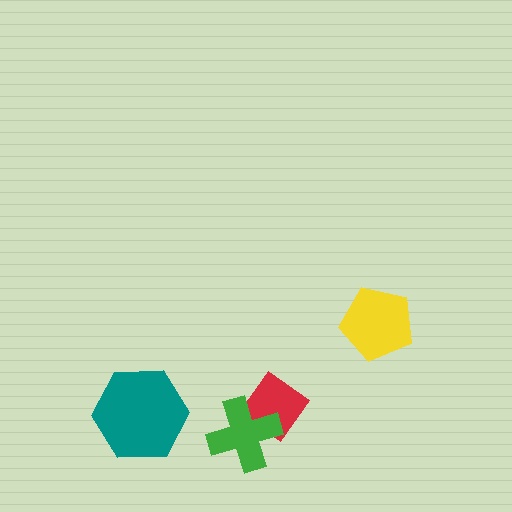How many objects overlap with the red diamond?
1 object overlaps with the red diamond.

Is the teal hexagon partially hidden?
No, no other shape covers it.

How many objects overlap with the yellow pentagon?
0 objects overlap with the yellow pentagon.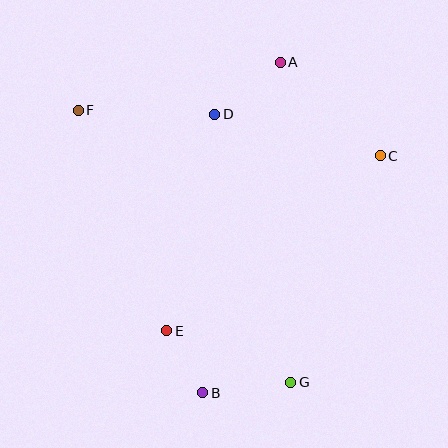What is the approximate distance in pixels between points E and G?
The distance between E and G is approximately 135 pixels.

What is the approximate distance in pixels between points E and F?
The distance between E and F is approximately 237 pixels.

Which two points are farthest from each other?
Points F and G are farthest from each other.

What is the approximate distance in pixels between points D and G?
The distance between D and G is approximately 279 pixels.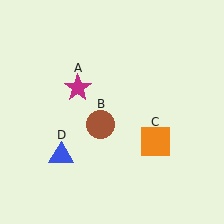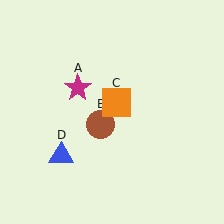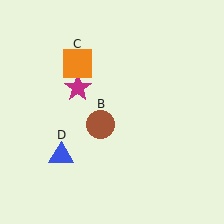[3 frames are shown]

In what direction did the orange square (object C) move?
The orange square (object C) moved up and to the left.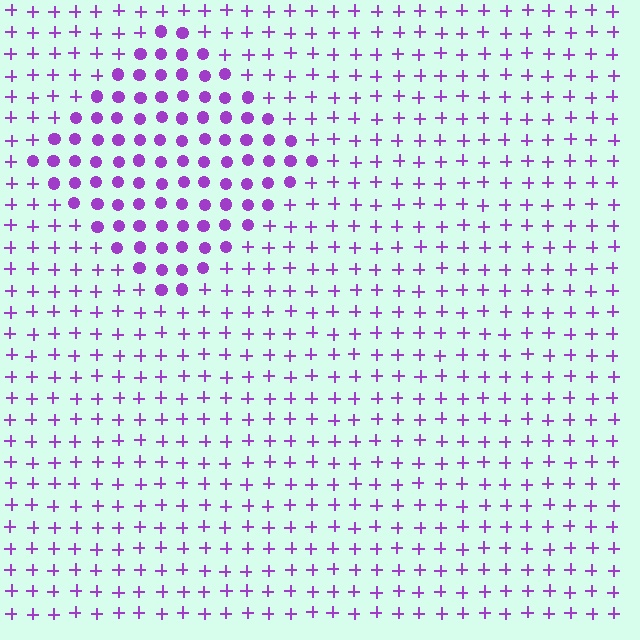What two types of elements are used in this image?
The image uses circles inside the diamond region and plus signs outside it.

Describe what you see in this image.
The image is filled with small purple elements arranged in a uniform grid. A diamond-shaped region contains circles, while the surrounding area contains plus signs. The boundary is defined purely by the change in element shape.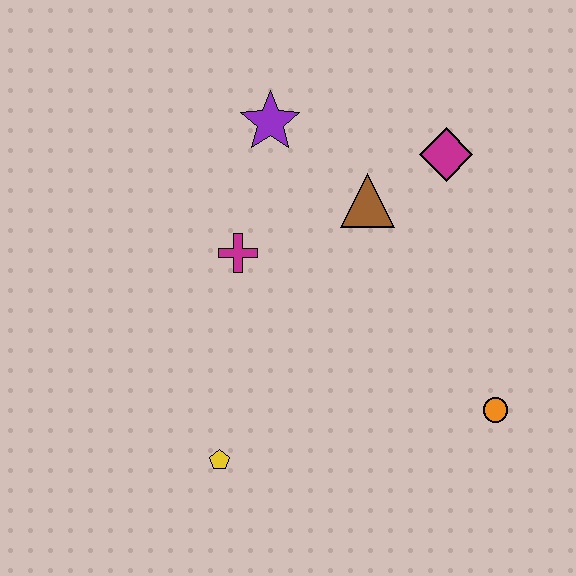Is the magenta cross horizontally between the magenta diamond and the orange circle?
No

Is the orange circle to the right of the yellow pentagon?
Yes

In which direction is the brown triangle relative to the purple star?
The brown triangle is to the right of the purple star.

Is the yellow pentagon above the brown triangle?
No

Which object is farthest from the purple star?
The orange circle is farthest from the purple star.